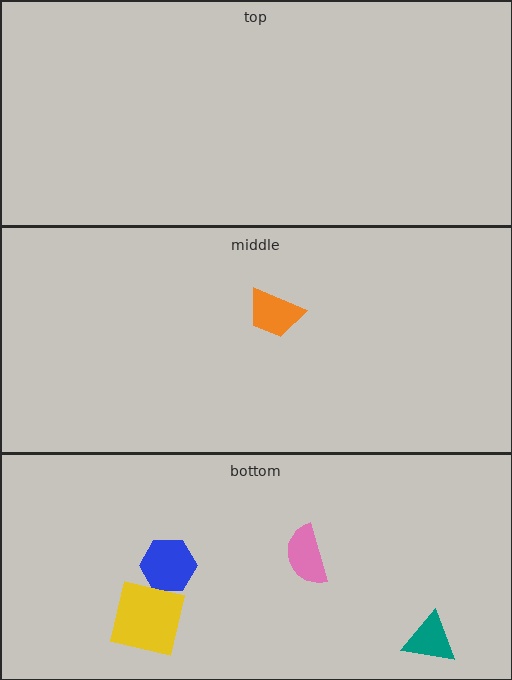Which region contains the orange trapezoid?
The middle region.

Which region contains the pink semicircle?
The bottom region.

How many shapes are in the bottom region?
4.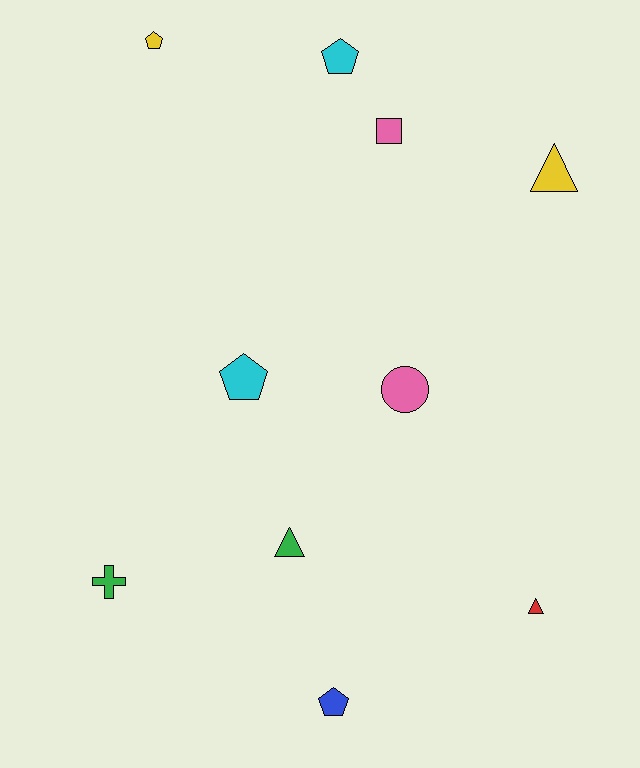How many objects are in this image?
There are 10 objects.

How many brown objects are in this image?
There are no brown objects.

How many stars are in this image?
There are no stars.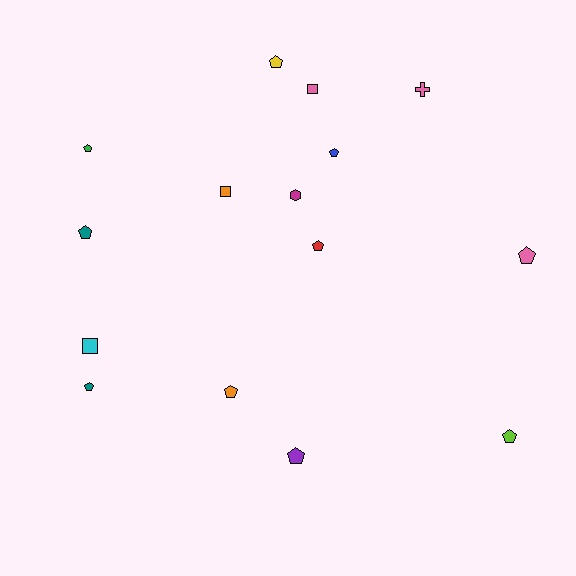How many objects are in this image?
There are 15 objects.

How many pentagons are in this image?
There are 10 pentagons.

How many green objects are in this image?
There is 1 green object.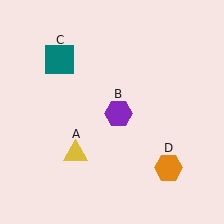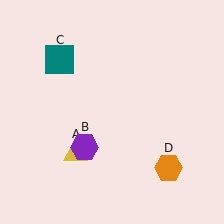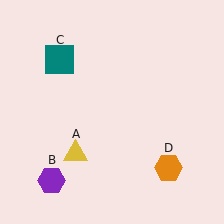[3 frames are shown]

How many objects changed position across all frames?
1 object changed position: purple hexagon (object B).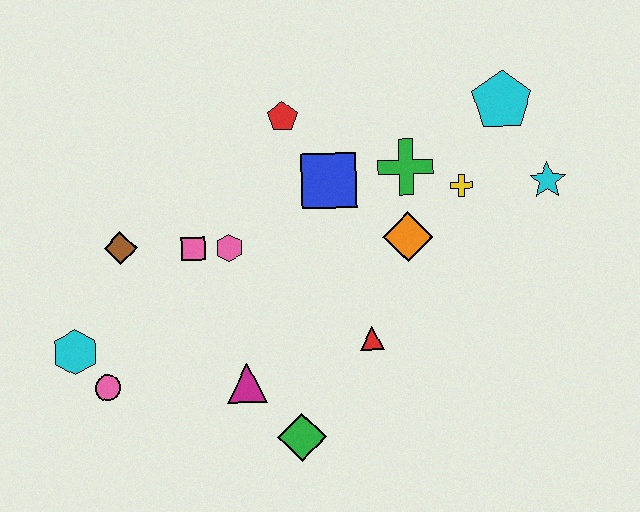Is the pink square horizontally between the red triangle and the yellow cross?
No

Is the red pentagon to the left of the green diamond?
Yes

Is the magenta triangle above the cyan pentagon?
No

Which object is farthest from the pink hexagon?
The cyan star is farthest from the pink hexagon.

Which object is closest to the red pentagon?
The blue square is closest to the red pentagon.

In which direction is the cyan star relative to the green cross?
The cyan star is to the right of the green cross.